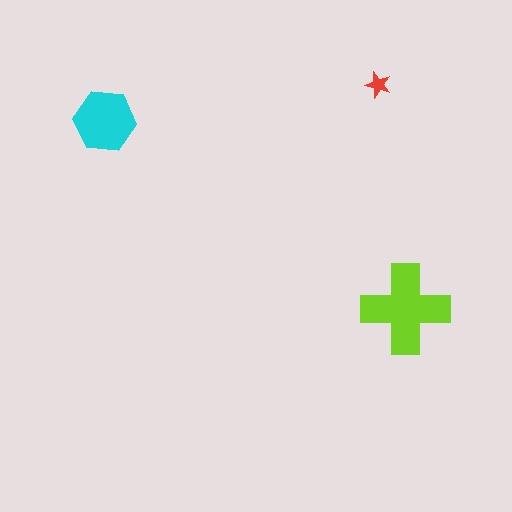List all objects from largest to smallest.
The lime cross, the cyan hexagon, the red star.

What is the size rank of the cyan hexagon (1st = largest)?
2nd.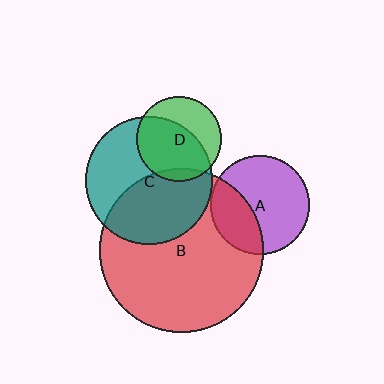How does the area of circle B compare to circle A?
Approximately 2.8 times.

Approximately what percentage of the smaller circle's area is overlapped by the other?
Approximately 60%.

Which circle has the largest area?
Circle B (red).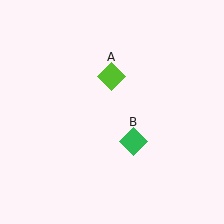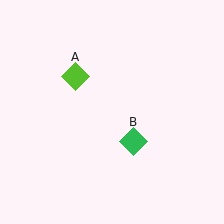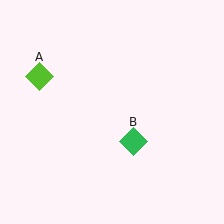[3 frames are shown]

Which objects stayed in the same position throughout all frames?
Green diamond (object B) remained stationary.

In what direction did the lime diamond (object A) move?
The lime diamond (object A) moved left.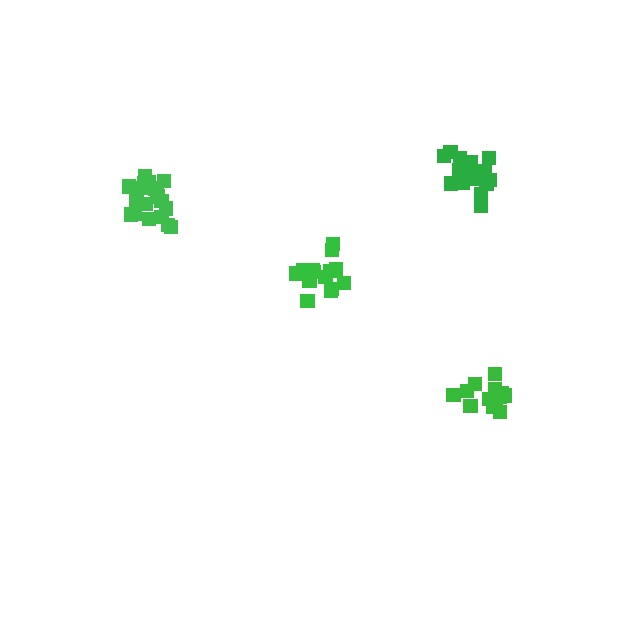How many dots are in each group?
Group 1: 14 dots, Group 2: 19 dots, Group 3: 14 dots, Group 4: 19 dots (66 total).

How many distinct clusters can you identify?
There are 4 distinct clusters.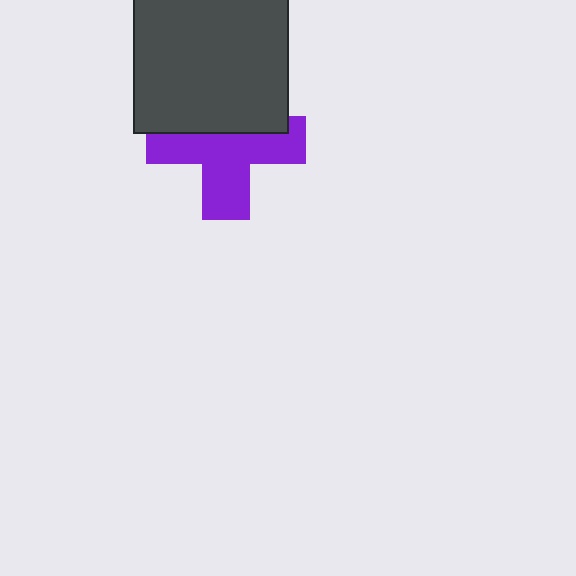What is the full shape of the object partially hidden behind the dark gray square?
The partially hidden object is a purple cross.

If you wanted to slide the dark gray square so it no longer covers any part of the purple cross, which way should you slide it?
Slide it up — that is the most direct way to separate the two shapes.